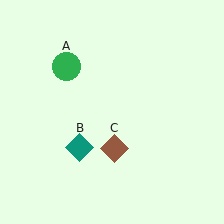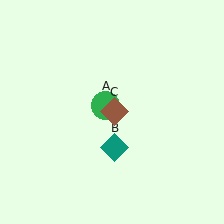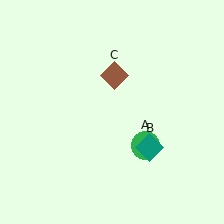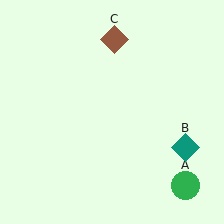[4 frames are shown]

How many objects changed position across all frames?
3 objects changed position: green circle (object A), teal diamond (object B), brown diamond (object C).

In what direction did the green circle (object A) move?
The green circle (object A) moved down and to the right.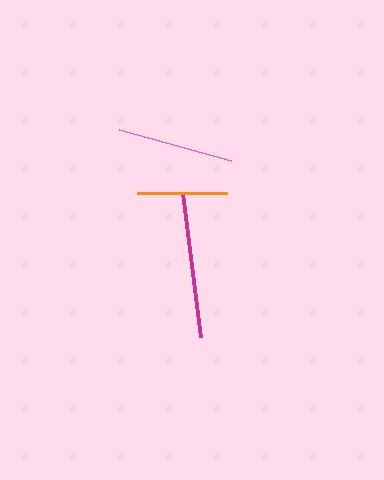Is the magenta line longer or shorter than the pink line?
The magenta line is longer than the pink line.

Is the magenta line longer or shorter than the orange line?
The magenta line is longer than the orange line.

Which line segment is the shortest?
The orange line is the shortest at approximately 90 pixels.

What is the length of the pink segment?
The pink segment is approximately 117 pixels long.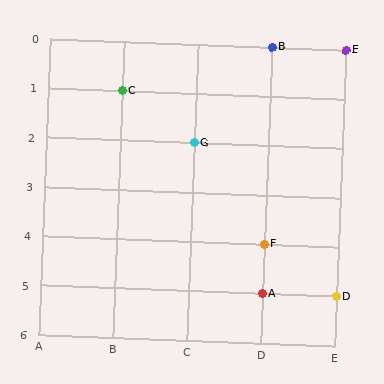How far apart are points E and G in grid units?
Points E and G are 2 columns and 2 rows apart (about 2.8 grid units diagonally).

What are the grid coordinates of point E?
Point E is at grid coordinates (E, 0).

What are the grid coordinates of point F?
Point F is at grid coordinates (D, 4).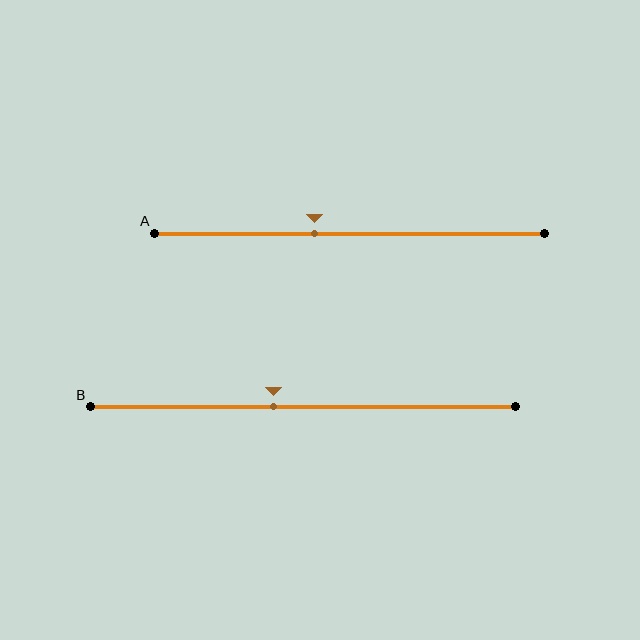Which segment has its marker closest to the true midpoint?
Segment B has its marker closest to the true midpoint.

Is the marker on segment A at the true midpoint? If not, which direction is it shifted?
No, the marker on segment A is shifted to the left by about 9% of the segment length.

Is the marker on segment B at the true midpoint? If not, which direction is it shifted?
No, the marker on segment B is shifted to the left by about 7% of the segment length.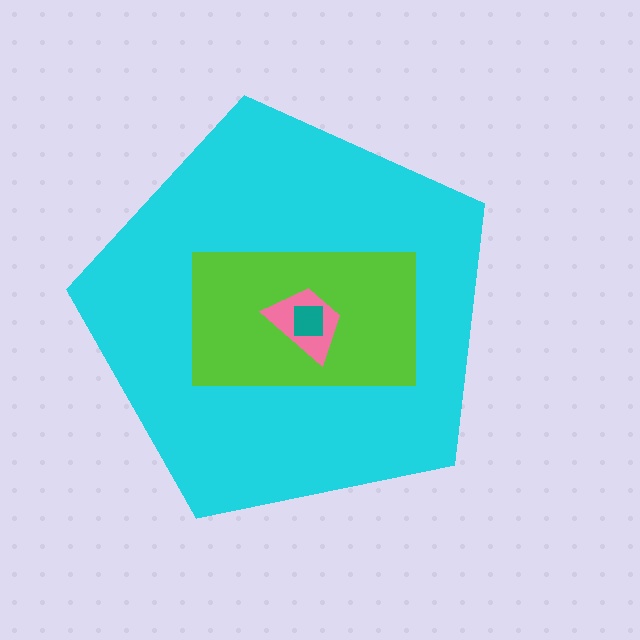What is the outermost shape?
The cyan pentagon.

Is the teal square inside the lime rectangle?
Yes.